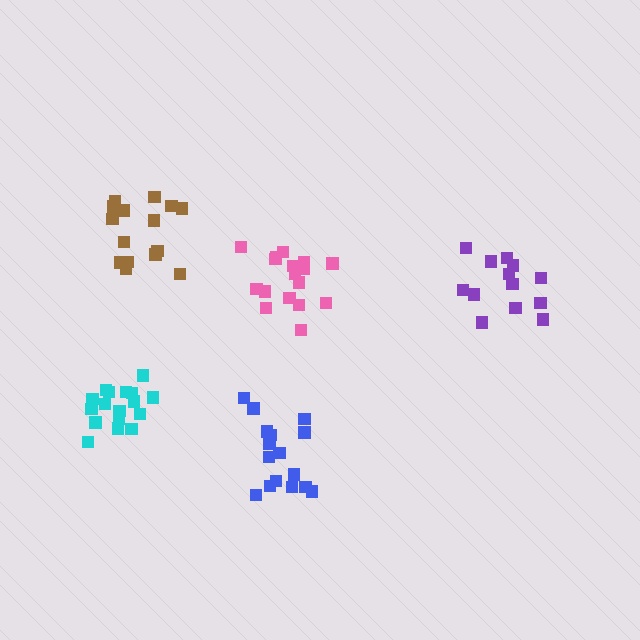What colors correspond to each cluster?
The clusters are colored: pink, purple, cyan, blue, brown.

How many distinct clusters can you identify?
There are 5 distinct clusters.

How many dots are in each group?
Group 1: 17 dots, Group 2: 13 dots, Group 3: 18 dots, Group 4: 16 dots, Group 5: 15 dots (79 total).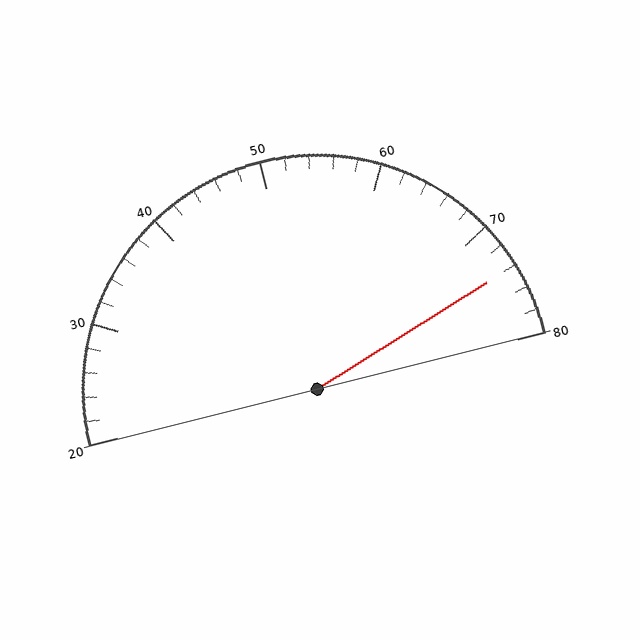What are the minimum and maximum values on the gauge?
The gauge ranges from 20 to 80.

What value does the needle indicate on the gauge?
The needle indicates approximately 74.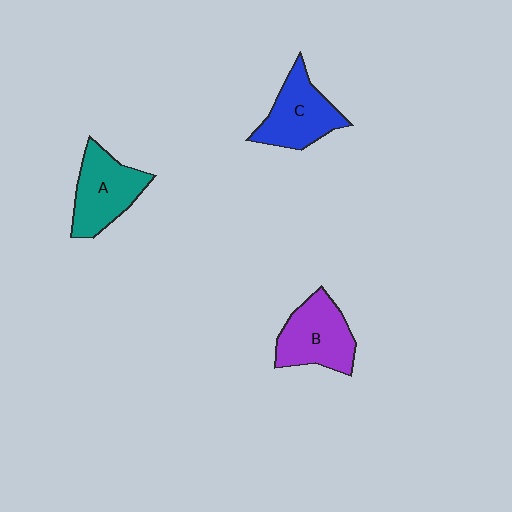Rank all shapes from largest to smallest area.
From largest to smallest: B (purple), A (teal), C (blue).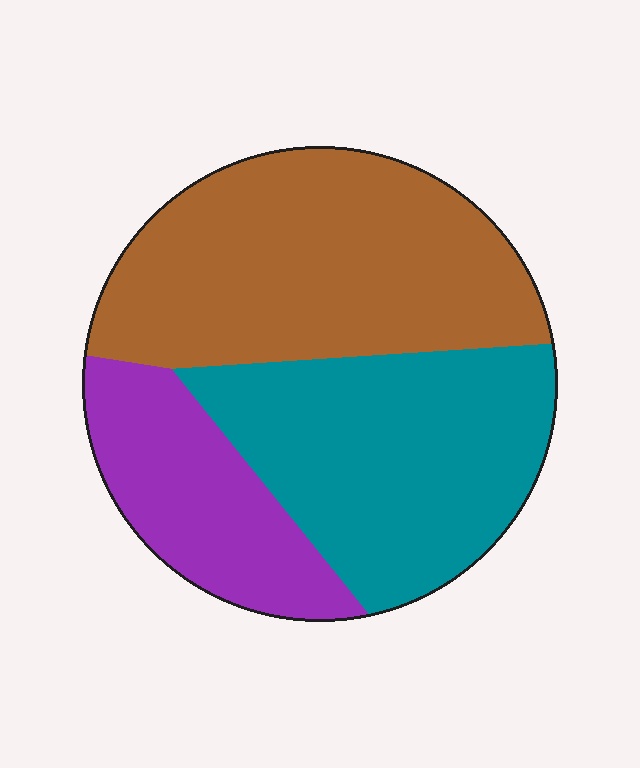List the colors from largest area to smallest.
From largest to smallest: brown, teal, purple.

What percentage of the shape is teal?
Teal covers about 35% of the shape.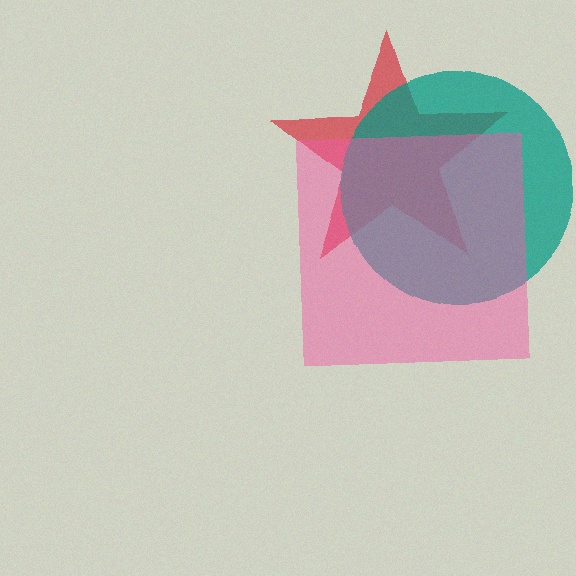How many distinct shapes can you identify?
There are 3 distinct shapes: a red star, a teal circle, a pink square.